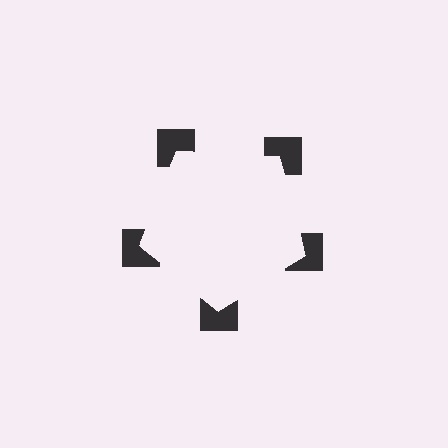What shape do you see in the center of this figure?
An illusory pentagon — its edges are inferred from the aligned wedge cuts in the notched squares, not physically drawn.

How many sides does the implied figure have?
5 sides.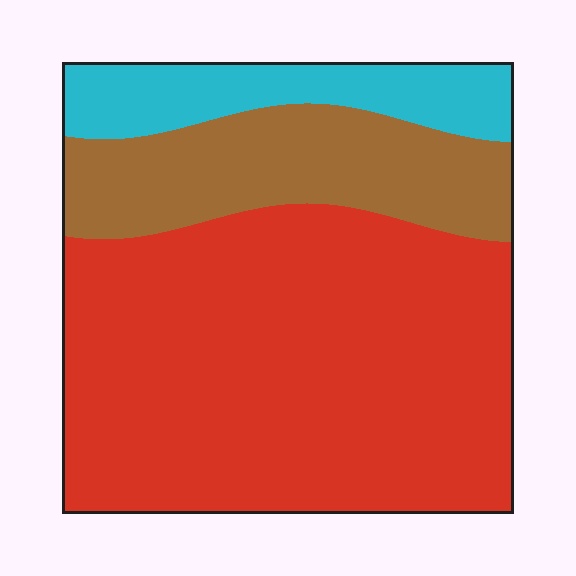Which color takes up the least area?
Cyan, at roughly 15%.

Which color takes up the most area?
Red, at roughly 65%.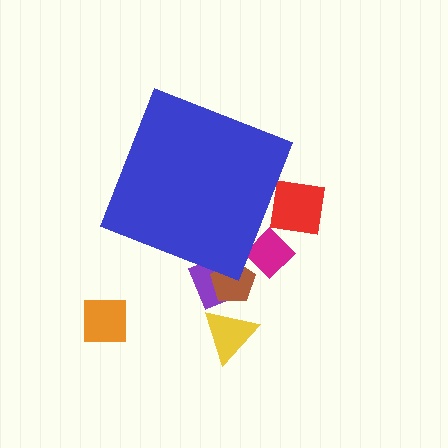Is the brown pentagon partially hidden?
Yes, the brown pentagon is partially hidden behind the blue diamond.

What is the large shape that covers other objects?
A blue diamond.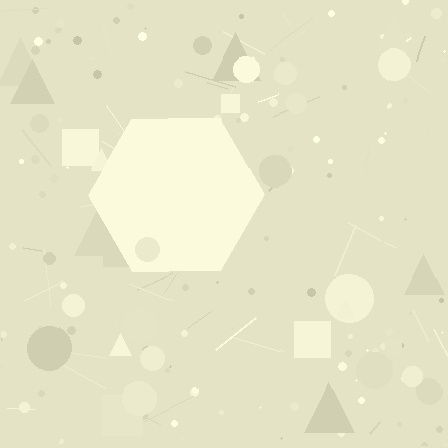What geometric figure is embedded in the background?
A hexagon is embedded in the background.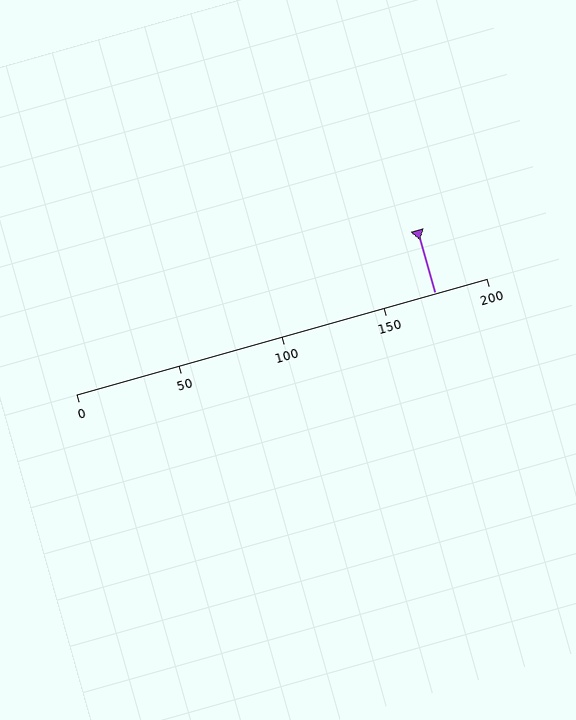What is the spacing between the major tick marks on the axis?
The major ticks are spaced 50 apart.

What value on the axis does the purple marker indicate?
The marker indicates approximately 175.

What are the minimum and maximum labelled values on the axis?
The axis runs from 0 to 200.